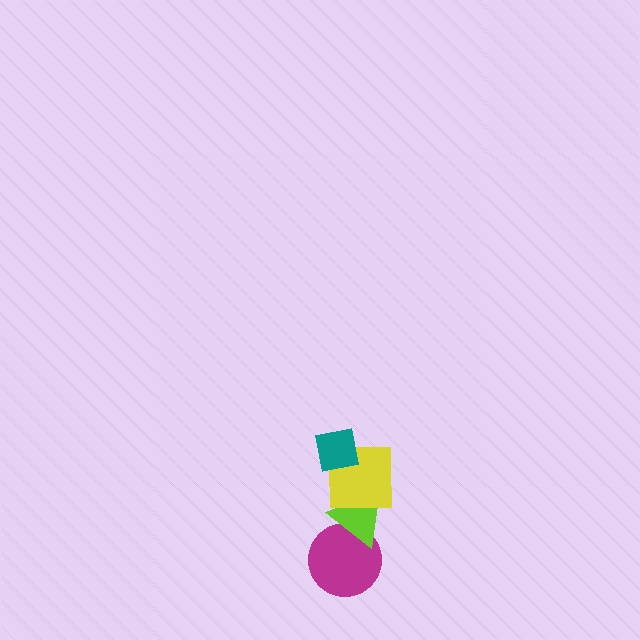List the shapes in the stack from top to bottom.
From top to bottom: the teal square, the yellow square, the lime triangle, the magenta circle.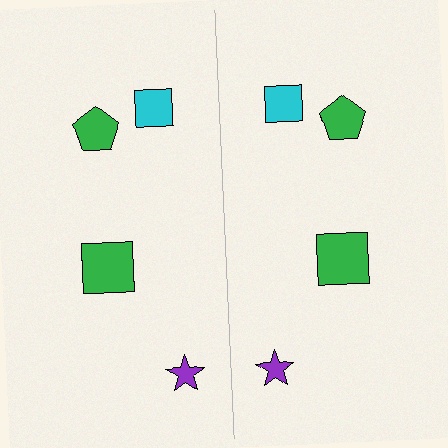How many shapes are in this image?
There are 8 shapes in this image.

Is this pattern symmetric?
Yes, this pattern has bilateral (reflection) symmetry.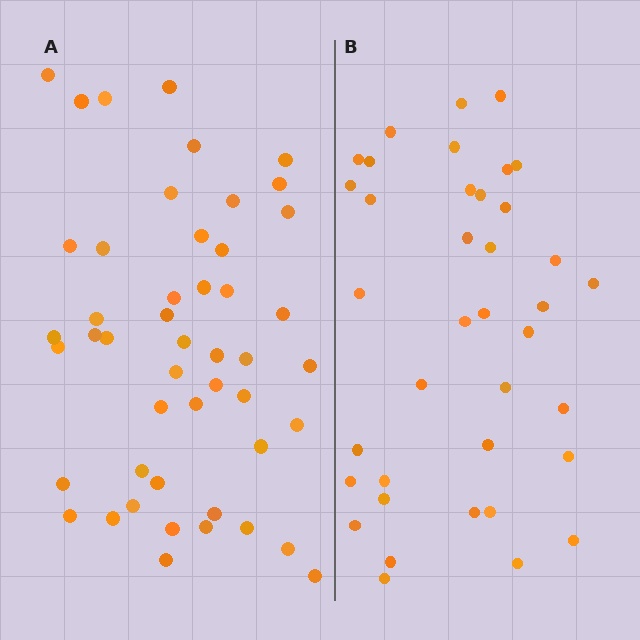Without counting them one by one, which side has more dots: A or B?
Region A (the left region) has more dots.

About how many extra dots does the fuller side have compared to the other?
Region A has roughly 10 or so more dots than region B.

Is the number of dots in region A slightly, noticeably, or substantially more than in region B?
Region A has noticeably more, but not dramatically so. The ratio is roughly 1.3 to 1.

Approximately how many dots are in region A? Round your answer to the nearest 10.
About 50 dots. (The exact count is 48, which rounds to 50.)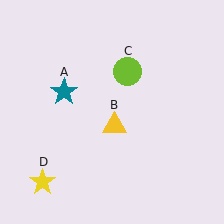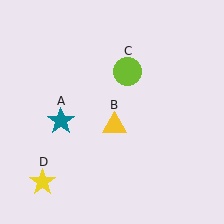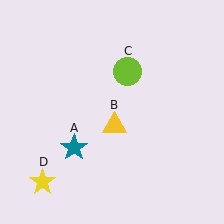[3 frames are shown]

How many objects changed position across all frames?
1 object changed position: teal star (object A).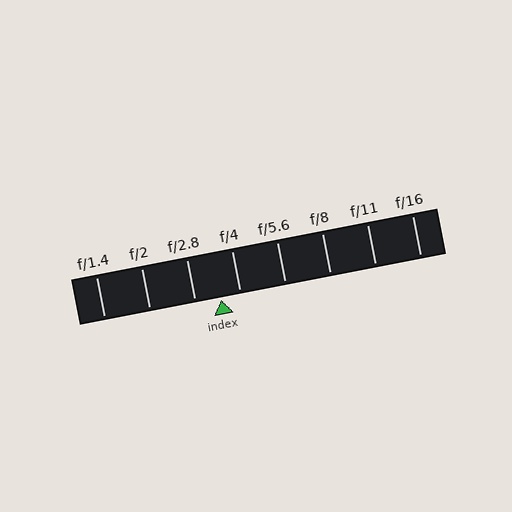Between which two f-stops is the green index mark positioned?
The index mark is between f/2.8 and f/4.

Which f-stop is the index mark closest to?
The index mark is closest to f/4.